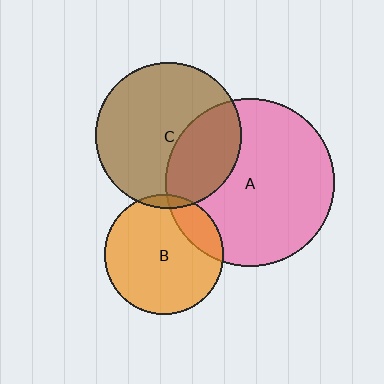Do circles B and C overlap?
Yes.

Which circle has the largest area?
Circle A (pink).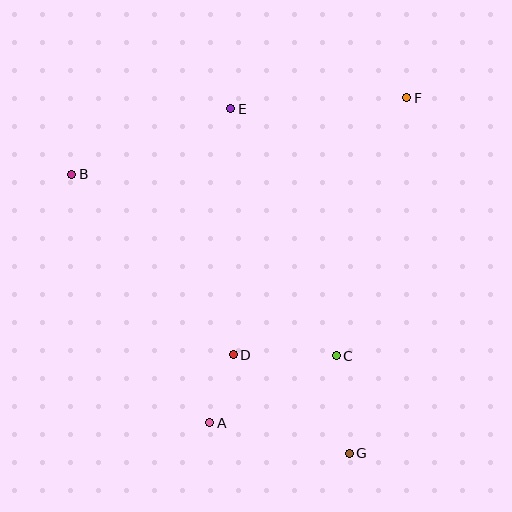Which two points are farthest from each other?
Points B and G are farthest from each other.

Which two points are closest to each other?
Points A and D are closest to each other.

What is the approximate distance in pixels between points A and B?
The distance between A and B is approximately 284 pixels.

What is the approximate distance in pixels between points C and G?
The distance between C and G is approximately 98 pixels.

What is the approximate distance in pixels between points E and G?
The distance between E and G is approximately 365 pixels.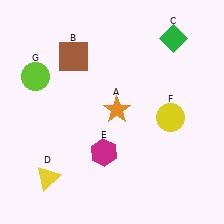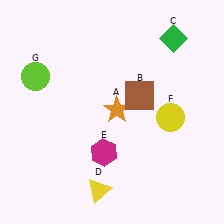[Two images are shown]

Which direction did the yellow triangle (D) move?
The yellow triangle (D) moved right.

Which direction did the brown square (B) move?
The brown square (B) moved right.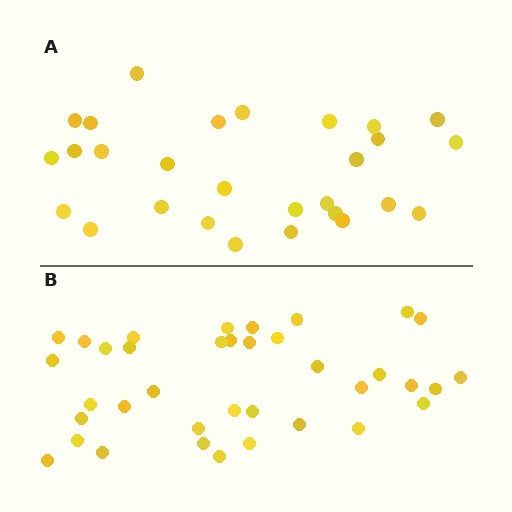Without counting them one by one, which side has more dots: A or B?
Region B (the bottom region) has more dots.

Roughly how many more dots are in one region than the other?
Region B has roughly 8 or so more dots than region A.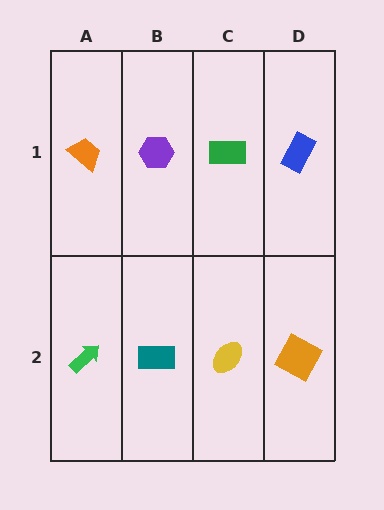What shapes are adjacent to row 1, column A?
A green arrow (row 2, column A), a purple hexagon (row 1, column B).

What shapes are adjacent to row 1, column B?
A teal rectangle (row 2, column B), an orange trapezoid (row 1, column A), a green rectangle (row 1, column C).